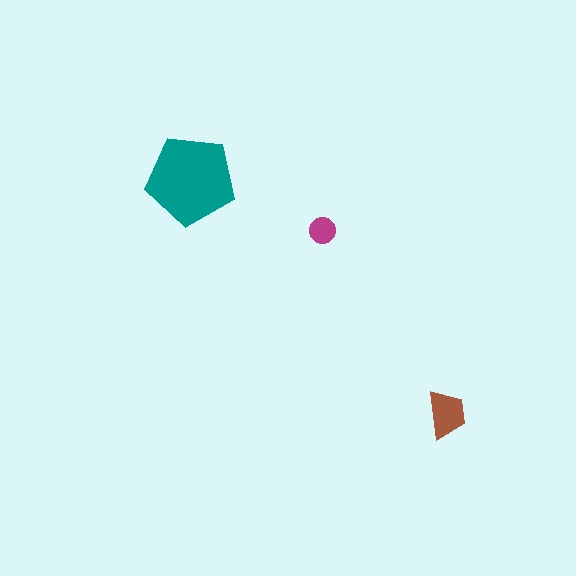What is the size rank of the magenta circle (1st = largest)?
3rd.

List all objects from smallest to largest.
The magenta circle, the brown trapezoid, the teal pentagon.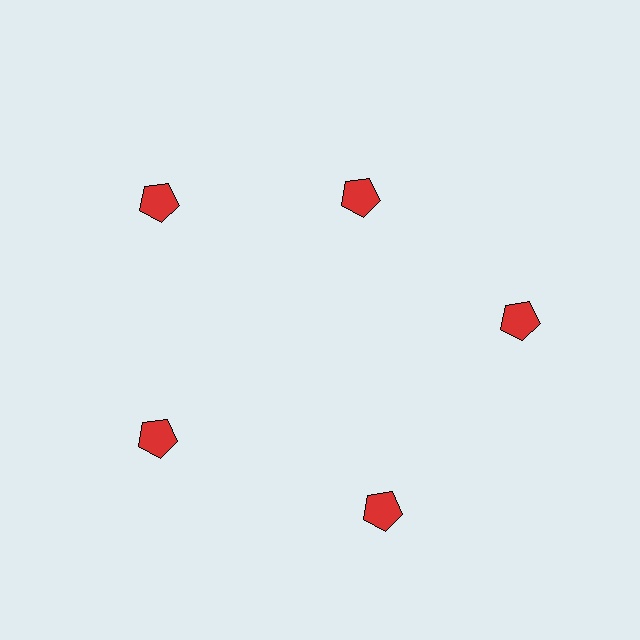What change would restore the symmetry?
The symmetry would be restored by moving it outward, back onto the ring so that all 5 pentagons sit at equal angles and equal distance from the center.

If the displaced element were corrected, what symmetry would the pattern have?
It would have 5-fold rotational symmetry — the pattern would map onto itself every 72 degrees.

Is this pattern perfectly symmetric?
No. The 5 red pentagons are arranged in a ring, but one element near the 1 o'clock position is pulled inward toward the center, breaking the 5-fold rotational symmetry.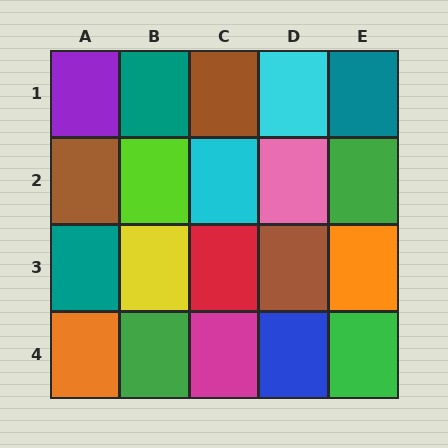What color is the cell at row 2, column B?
Lime.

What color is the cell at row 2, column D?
Pink.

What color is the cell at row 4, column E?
Green.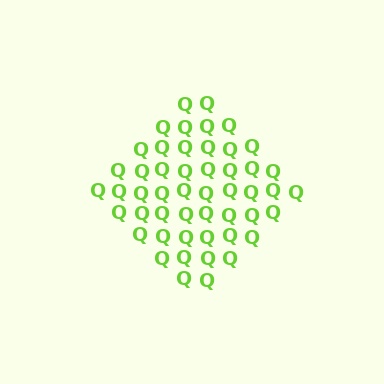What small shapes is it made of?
It is made of small letter Q's.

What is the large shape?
The large shape is a diamond.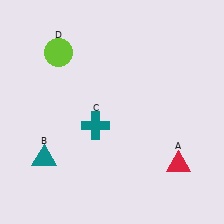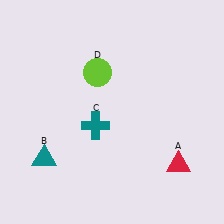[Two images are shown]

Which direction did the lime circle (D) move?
The lime circle (D) moved right.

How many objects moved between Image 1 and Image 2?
1 object moved between the two images.